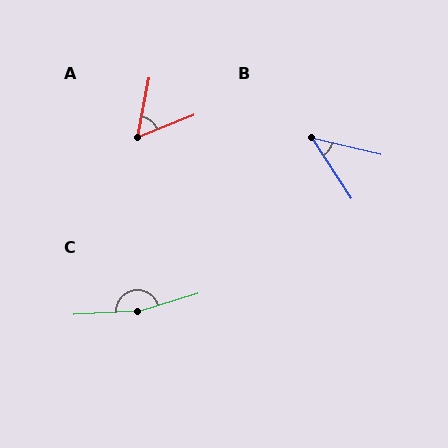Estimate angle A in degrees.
Approximately 58 degrees.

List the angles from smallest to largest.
B (43°), A (58°), C (166°).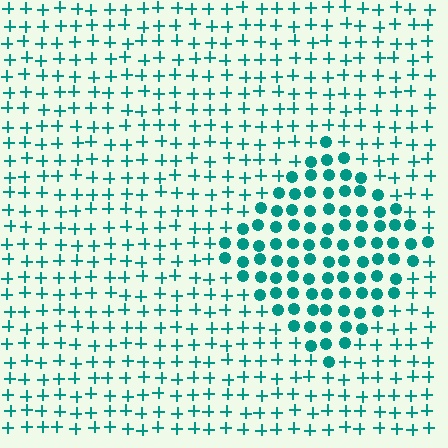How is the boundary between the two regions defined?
The boundary is defined by a change in element shape: circles inside vs. plus signs outside. All elements share the same color and spacing.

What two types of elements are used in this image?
The image uses circles inside the diamond region and plus signs outside it.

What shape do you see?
I see a diamond.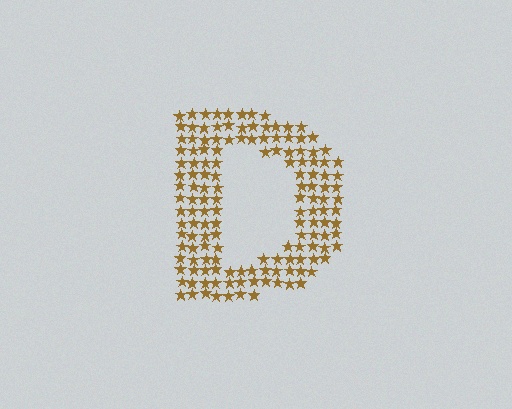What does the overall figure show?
The overall figure shows the letter D.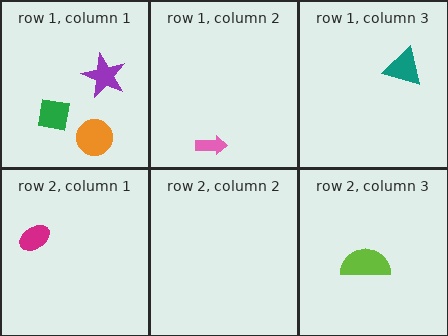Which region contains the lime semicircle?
The row 2, column 3 region.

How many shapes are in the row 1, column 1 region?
3.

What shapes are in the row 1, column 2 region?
The pink arrow.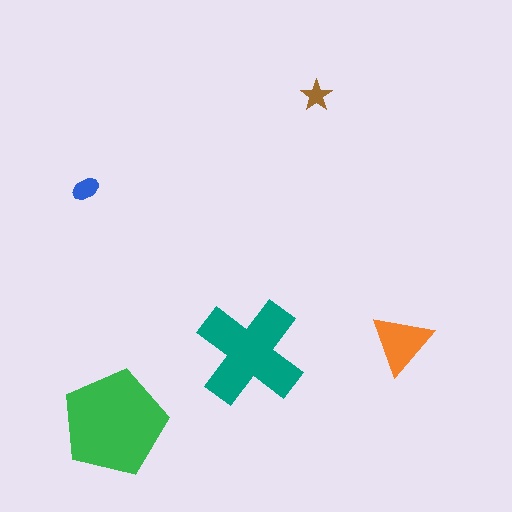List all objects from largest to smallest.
The green pentagon, the teal cross, the orange triangle, the blue ellipse, the brown star.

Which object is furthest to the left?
The blue ellipse is leftmost.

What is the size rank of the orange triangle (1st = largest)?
3rd.